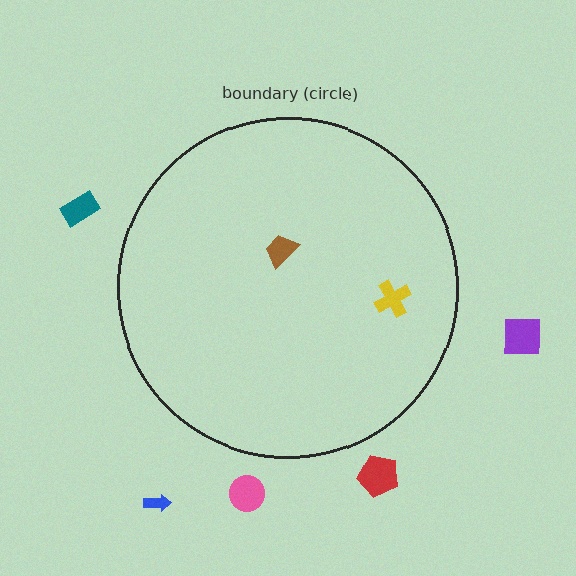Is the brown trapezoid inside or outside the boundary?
Inside.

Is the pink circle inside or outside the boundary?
Outside.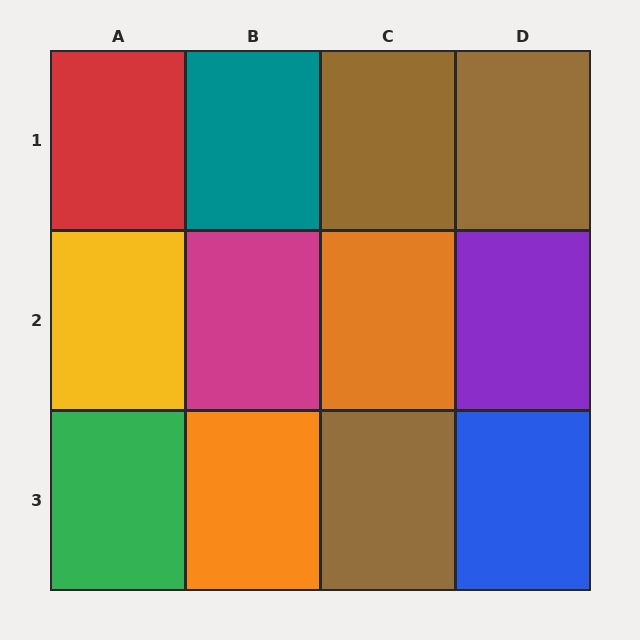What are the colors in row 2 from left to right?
Yellow, magenta, orange, purple.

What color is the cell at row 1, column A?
Red.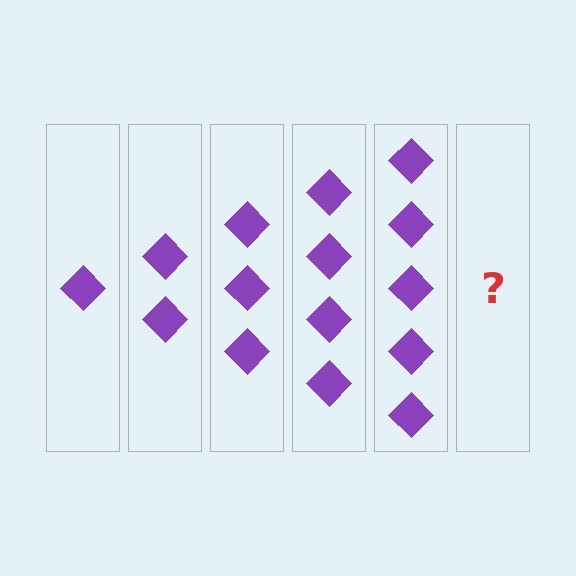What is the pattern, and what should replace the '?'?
The pattern is that each step adds one more diamond. The '?' should be 6 diamonds.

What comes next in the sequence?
The next element should be 6 diamonds.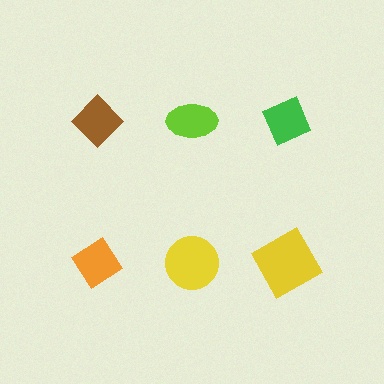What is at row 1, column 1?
A brown diamond.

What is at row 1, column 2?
A lime ellipse.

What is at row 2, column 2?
A yellow circle.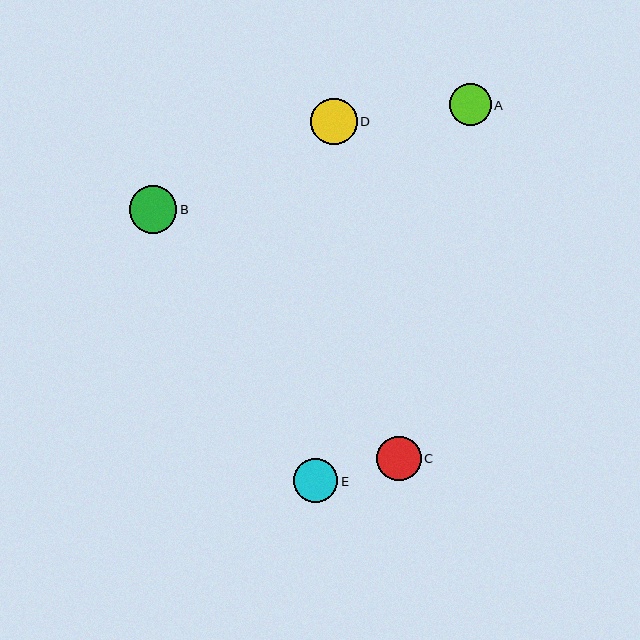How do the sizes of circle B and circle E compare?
Circle B and circle E are approximately the same size.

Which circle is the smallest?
Circle A is the smallest with a size of approximately 42 pixels.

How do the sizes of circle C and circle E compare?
Circle C and circle E are approximately the same size.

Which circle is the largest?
Circle B is the largest with a size of approximately 48 pixels.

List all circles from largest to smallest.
From largest to smallest: B, D, C, E, A.